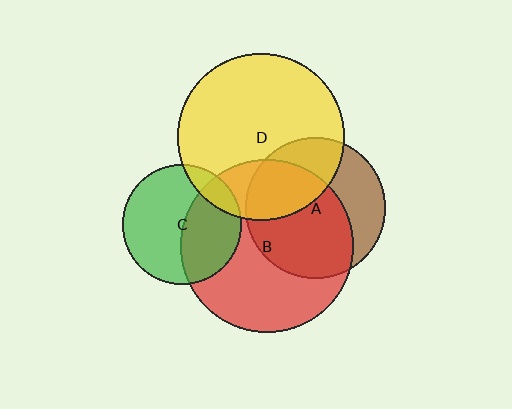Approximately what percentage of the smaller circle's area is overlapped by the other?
Approximately 10%.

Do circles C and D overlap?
Yes.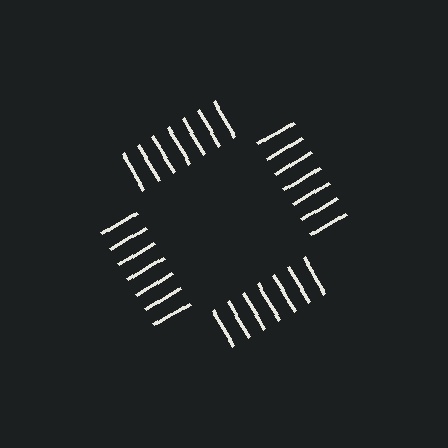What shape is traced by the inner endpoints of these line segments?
An illusory square — the line segments terminate on its edges but no continuous stroke is drawn.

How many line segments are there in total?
28 — 7 along each of the 4 edges.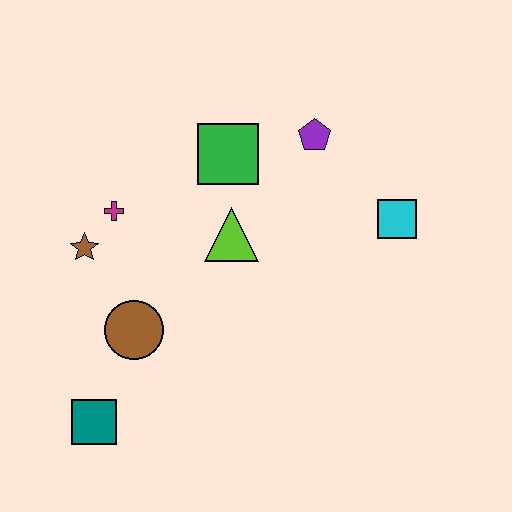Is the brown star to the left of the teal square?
Yes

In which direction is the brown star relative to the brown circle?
The brown star is above the brown circle.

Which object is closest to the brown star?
The magenta cross is closest to the brown star.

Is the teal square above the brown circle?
No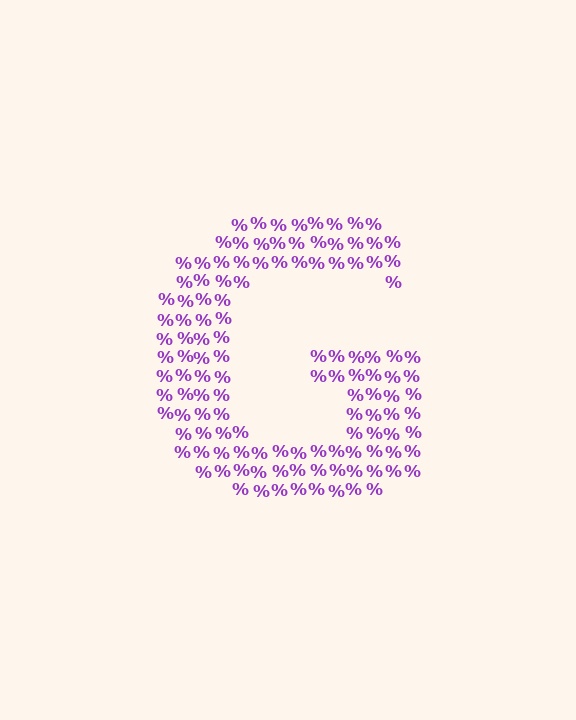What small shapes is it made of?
It is made of small percent signs.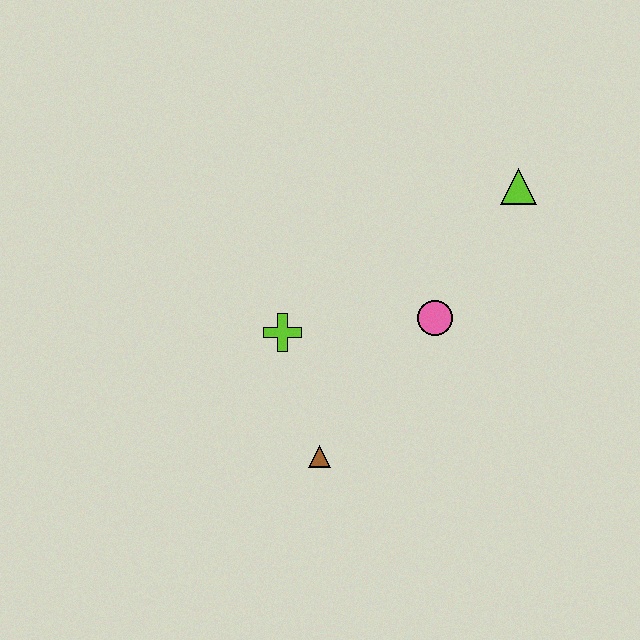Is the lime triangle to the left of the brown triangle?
No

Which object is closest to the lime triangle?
The pink circle is closest to the lime triangle.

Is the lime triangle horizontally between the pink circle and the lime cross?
No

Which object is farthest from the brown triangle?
The lime triangle is farthest from the brown triangle.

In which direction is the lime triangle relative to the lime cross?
The lime triangle is to the right of the lime cross.